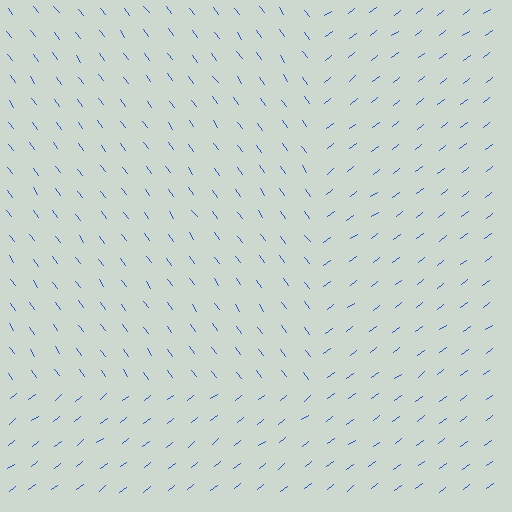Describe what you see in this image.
The image is filled with small blue line segments. A rectangle region in the image has lines oriented differently from the surrounding lines, creating a visible texture boundary.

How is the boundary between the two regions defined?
The boundary is defined purely by a change in line orientation (approximately 89 degrees difference). All lines are the same color and thickness.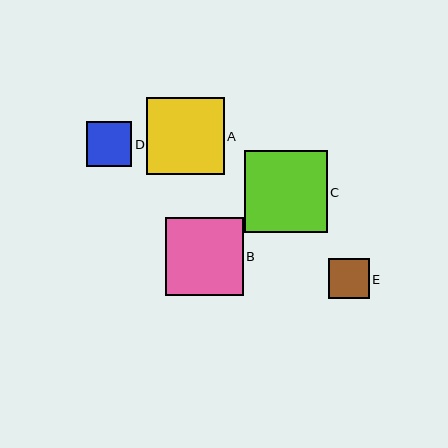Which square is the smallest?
Square E is the smallest with a size of approximately 40 pixels.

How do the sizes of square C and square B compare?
Square C and square B are approximately the same size.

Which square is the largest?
Square C is the largest with a size of approximately 82 pixels.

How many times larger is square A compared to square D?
Square A is approximately 1.7 times the size of square D.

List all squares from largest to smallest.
From largest to smallest: C, B, A, D, E.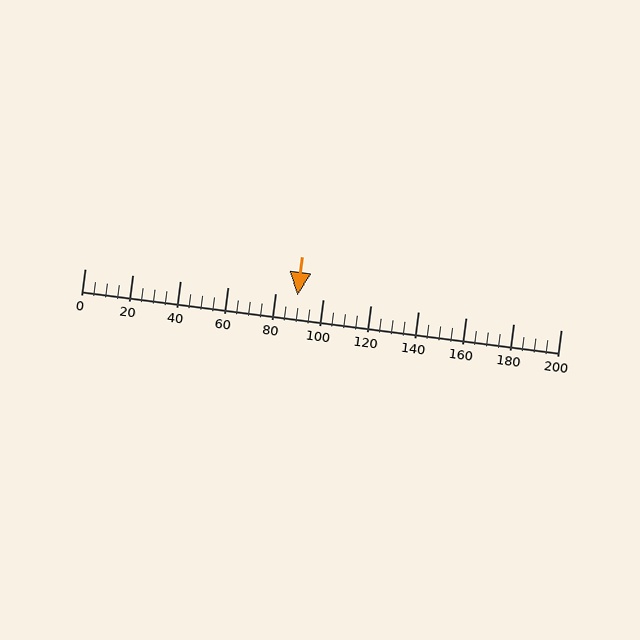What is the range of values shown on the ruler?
The ruler shows values from 0 to 200.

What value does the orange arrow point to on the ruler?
The orange arrow points to approximately 89.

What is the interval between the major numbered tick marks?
The major tick marks are spaced 20 units apart.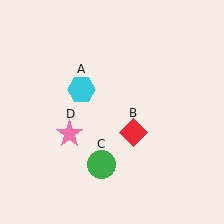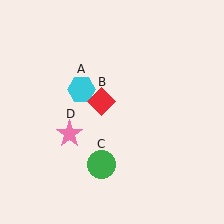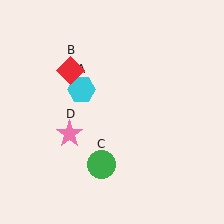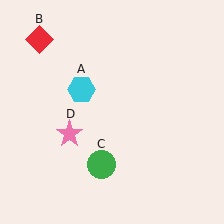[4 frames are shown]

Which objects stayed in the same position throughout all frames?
Cyan hexagon (object A) and green circle (object C) and pink star (object D) remained stationary.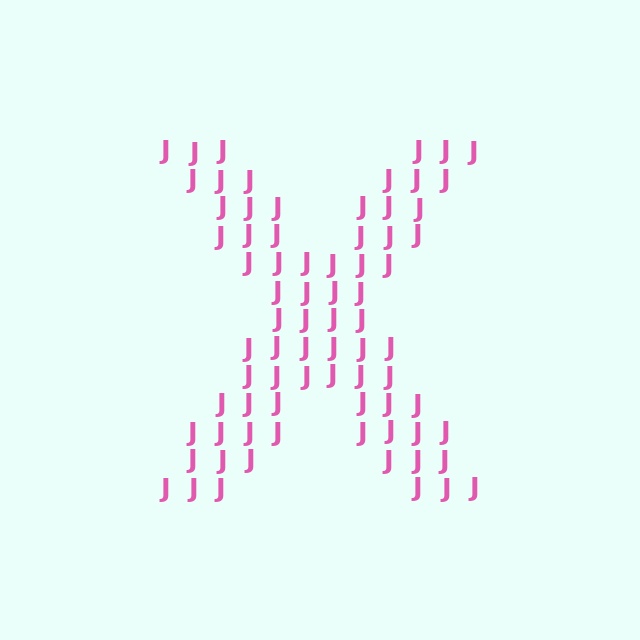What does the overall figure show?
The overall figure shows the letter X.